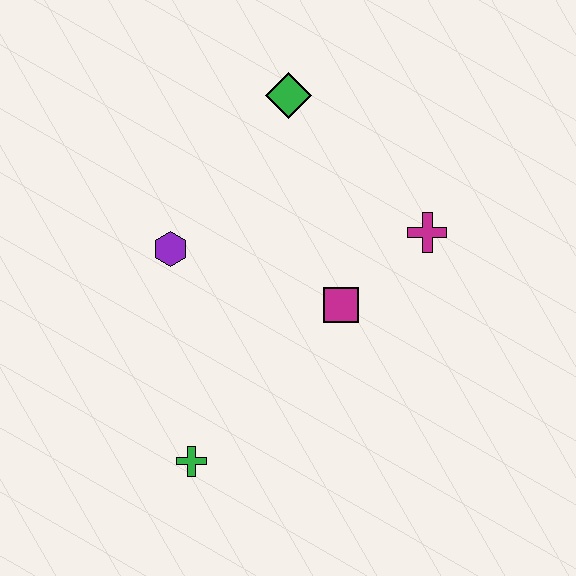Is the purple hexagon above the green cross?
Yes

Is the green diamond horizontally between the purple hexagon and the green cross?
No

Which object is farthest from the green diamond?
The green cross is farthest from the green diamond.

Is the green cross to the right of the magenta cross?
No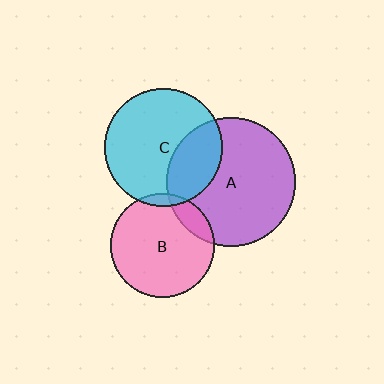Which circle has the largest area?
Circle A (purple).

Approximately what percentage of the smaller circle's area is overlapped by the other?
Approximately 5%.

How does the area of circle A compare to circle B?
Approximately 1.5 times.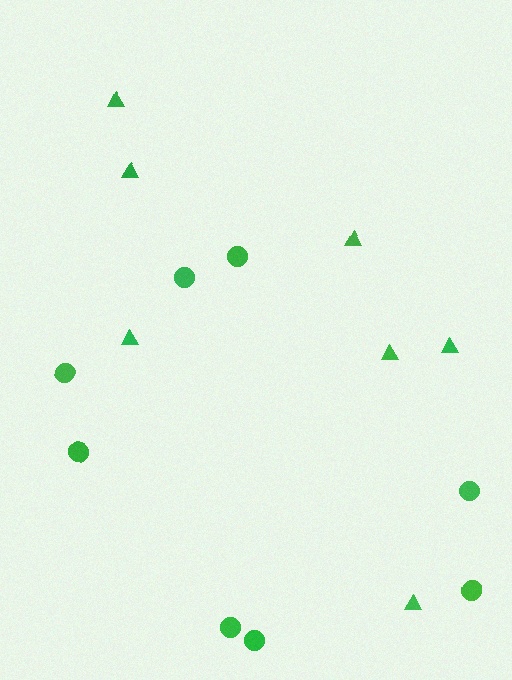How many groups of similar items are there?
There are 2 groups: one group of circles (8) and one group of triangles (7).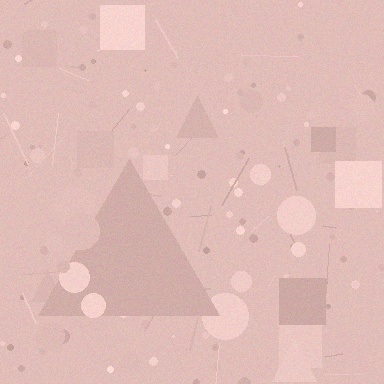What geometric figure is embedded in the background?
A triangle is embedded in the background.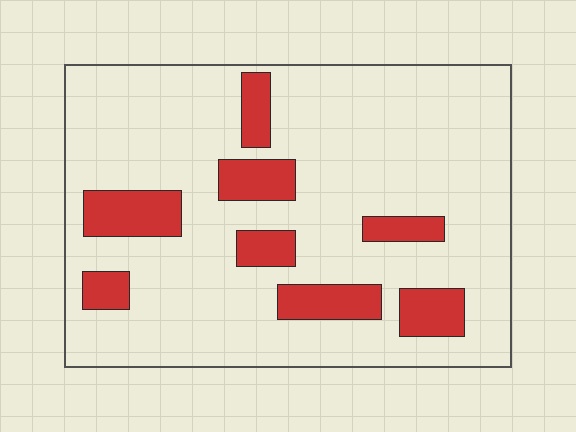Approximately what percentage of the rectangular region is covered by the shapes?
Approximately 15%.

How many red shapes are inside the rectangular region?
8.